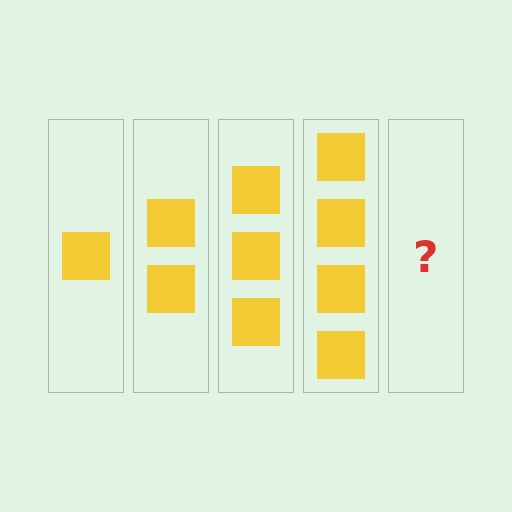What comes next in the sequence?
The next element should be 5 squares.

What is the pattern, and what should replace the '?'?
The pattern is that each step adds one more square. The '?' should be 5 squares.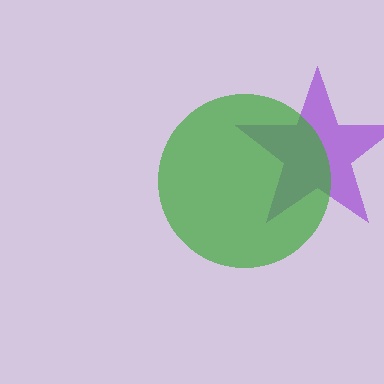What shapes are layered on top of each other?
The layered shapes are: a purple star, a green circle.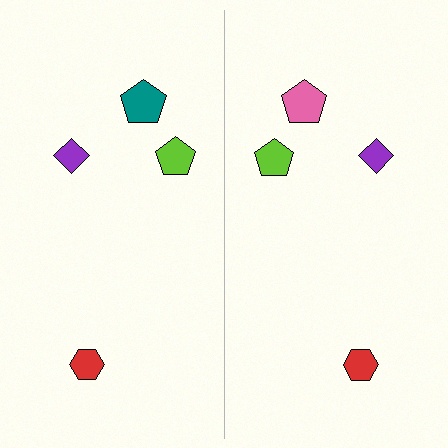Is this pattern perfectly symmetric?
No, the pattern is not perfectly symmetric. The pink pentagon on the right side breaks the symmetry — its mirror counterpart is teal.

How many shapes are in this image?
There are 8 shapes in this image.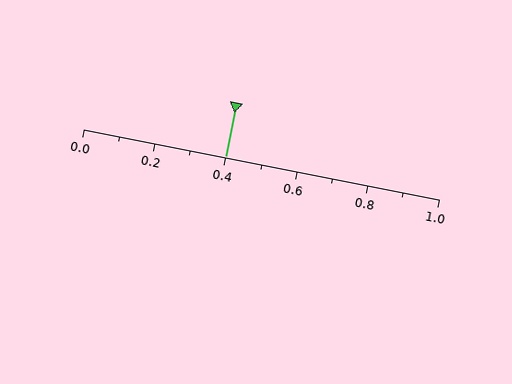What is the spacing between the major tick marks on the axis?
The major ticks are spaced 0.2 apart.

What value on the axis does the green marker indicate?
The marker indicates approximately 0.4.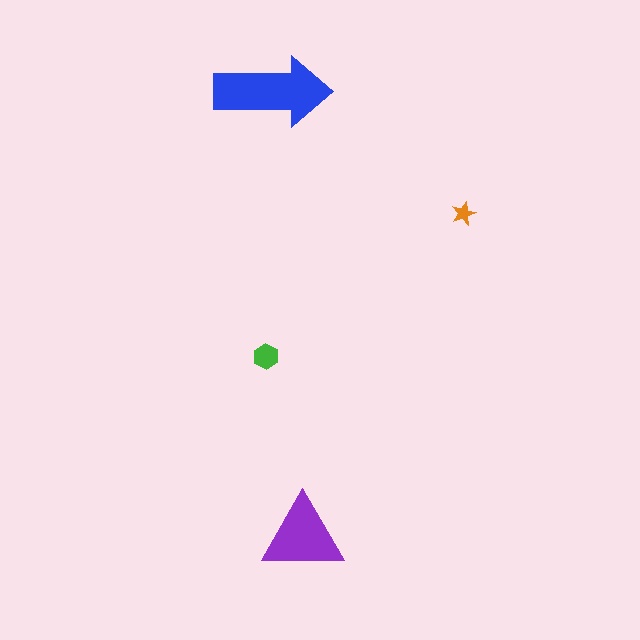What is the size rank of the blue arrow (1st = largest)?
1st.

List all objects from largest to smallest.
The blue arrow, the purple triangle, the green hexagon, the orange star.